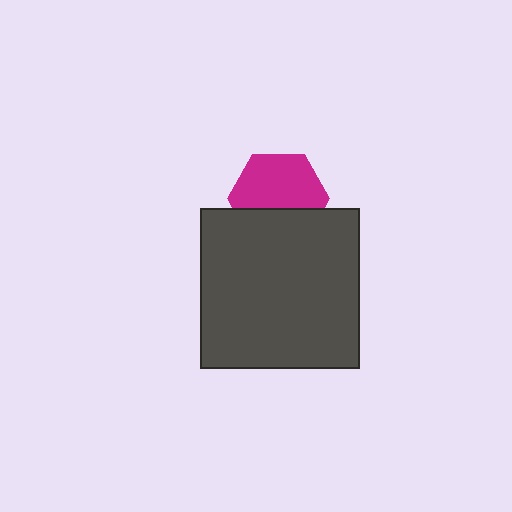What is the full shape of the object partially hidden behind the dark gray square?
The partially hidden object is a magenta hexagon.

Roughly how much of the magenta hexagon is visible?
About half of it is visible (roughly 62%).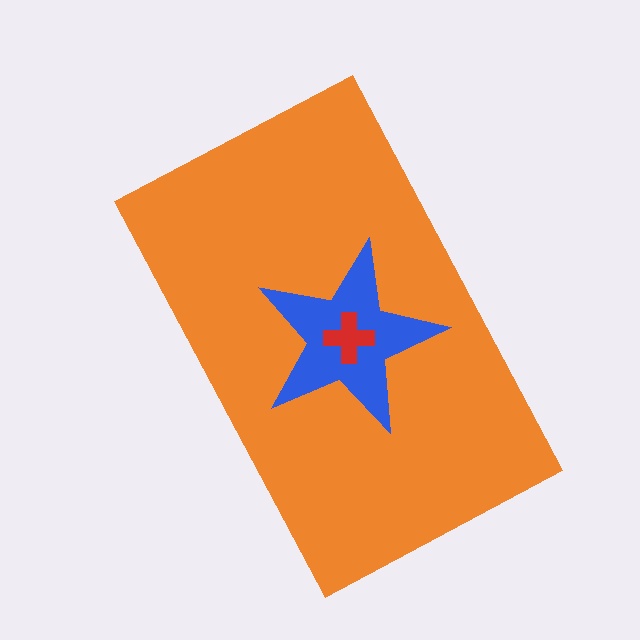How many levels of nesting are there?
3.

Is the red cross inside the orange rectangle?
Yes.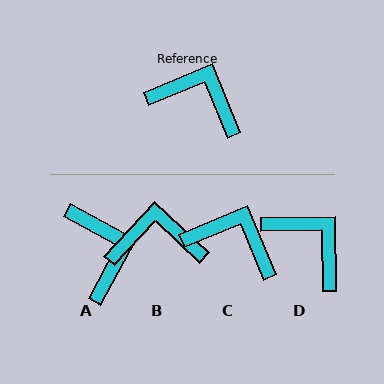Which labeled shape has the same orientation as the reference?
C.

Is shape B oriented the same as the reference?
No, it is off by about 25 degrees.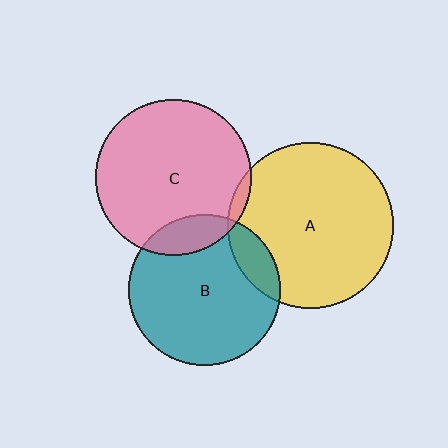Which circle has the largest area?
Circle A (yellow).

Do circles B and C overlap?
Yes.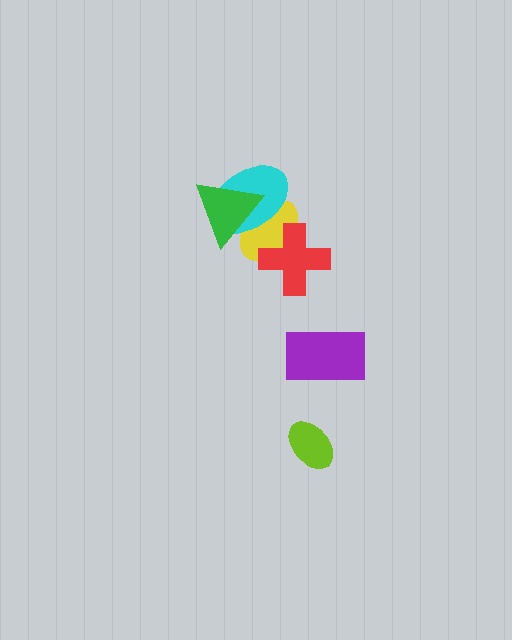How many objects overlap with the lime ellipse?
0 objects overlap with the lime ellipse.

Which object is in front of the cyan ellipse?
The green triangle is in front of the cyan ellipse.